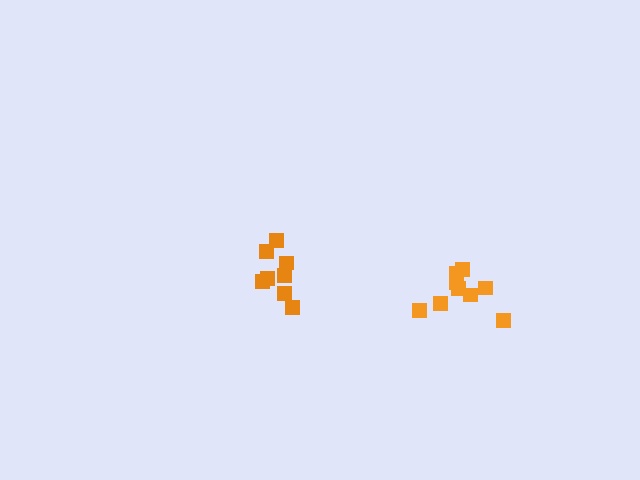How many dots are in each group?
Group 1: 9 dots, Group 2: 8 dots (17 total).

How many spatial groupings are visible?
There are 2 spatial groupings.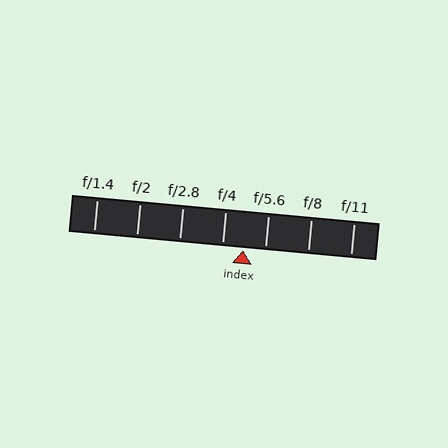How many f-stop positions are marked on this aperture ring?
There are 7 f-stop positions marked.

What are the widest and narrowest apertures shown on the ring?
The widest aperture shown is f/1.4 and the narrowest is f/11.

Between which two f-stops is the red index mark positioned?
The index mark is between f/4 and f/5.6.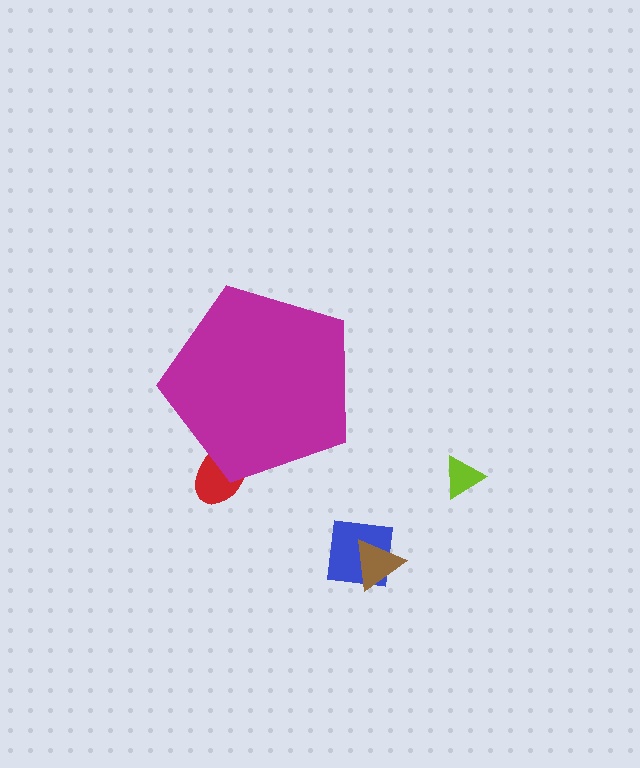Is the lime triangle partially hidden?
No, the lime triangle is fully visible.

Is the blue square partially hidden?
No, the blue square is fully visible.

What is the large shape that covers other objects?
A magenta pentagon.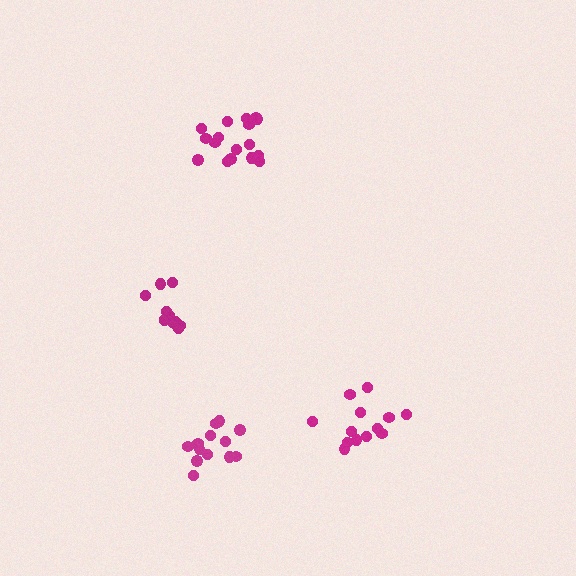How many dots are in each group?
Group 1: 11 dots, Group 2: 13 dots, Group 3: 13 dots, Group 4: 17 dots (54 total).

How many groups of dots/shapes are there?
There are 4 groups.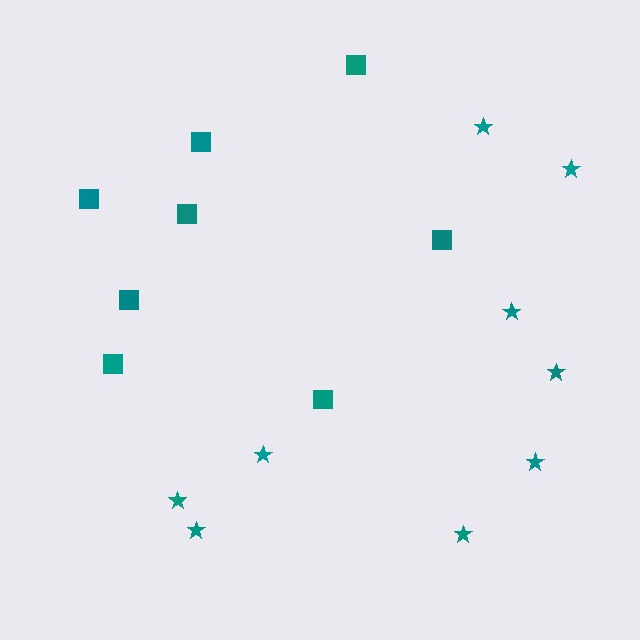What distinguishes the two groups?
There are 2 groups: one group of squares (8) and one group of stars (9).